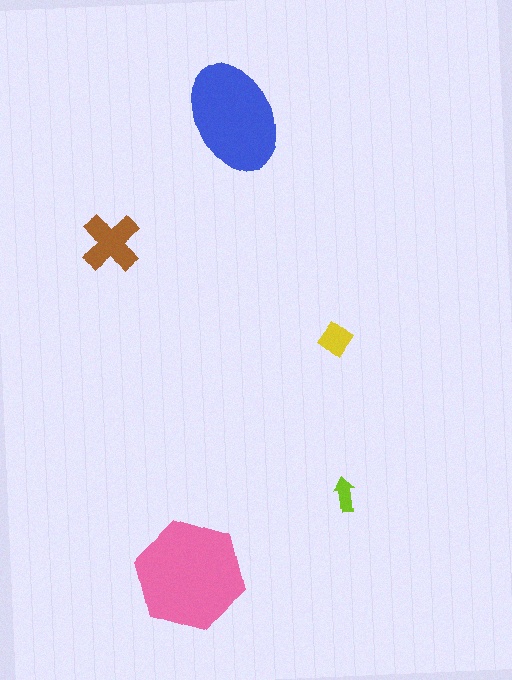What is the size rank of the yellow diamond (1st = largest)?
4th.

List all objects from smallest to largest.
The lime arrow, the yellow diamond, the brown cross, the blue ellipse, the pink hexagon.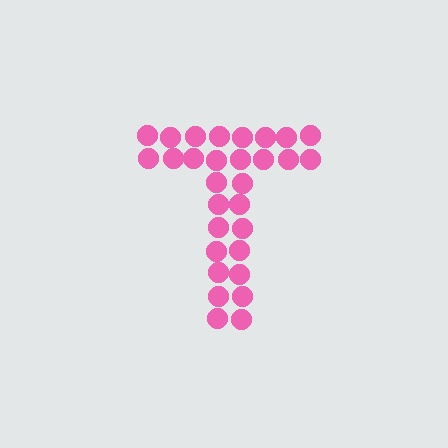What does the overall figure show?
The overall figure shows the letter T.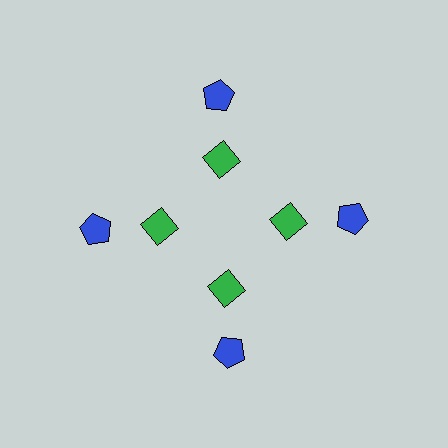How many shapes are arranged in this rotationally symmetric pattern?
There are 8 shapes, arranged in 4 groups of 2.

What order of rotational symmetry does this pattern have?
This pattern has 4-fold rotational symmetry.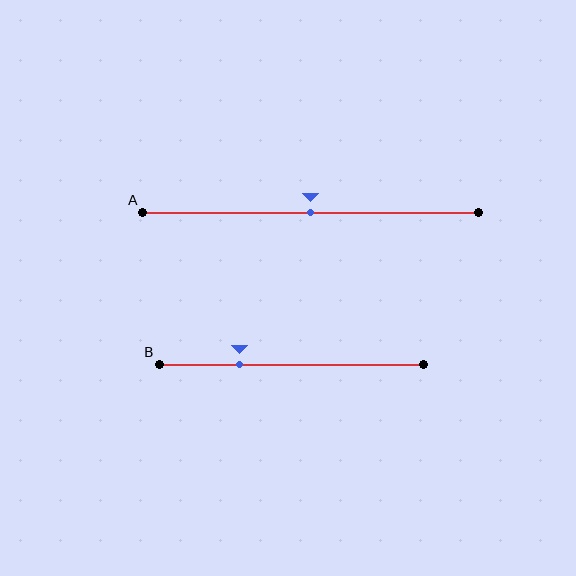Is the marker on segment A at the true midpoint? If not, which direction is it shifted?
Yes, the marker on segment A is at the true midpoint.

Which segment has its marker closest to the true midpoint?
Segment A has its marker closest to the true midpoint.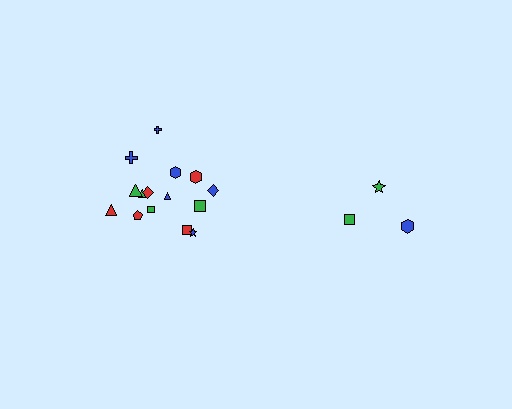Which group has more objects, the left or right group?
The left group.